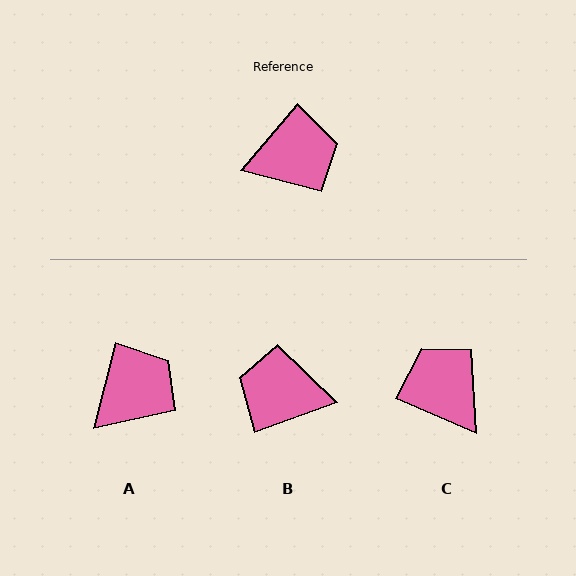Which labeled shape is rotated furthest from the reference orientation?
B, about 150 degrees away.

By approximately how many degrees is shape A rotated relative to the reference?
Approximately 27 degrees counter-clockwise.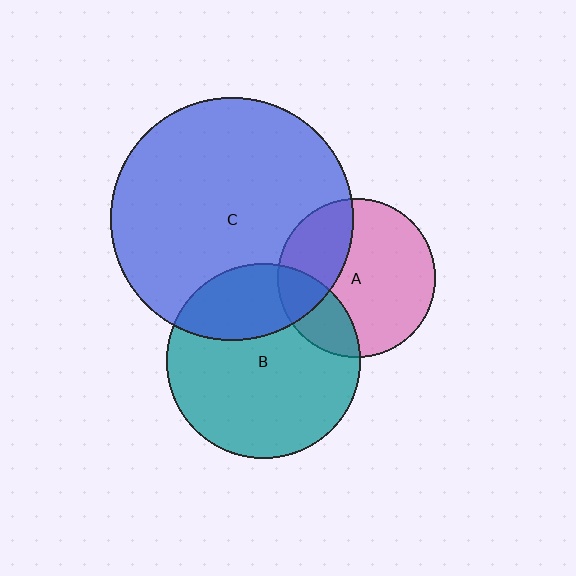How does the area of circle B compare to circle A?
Approximately 1.5 times.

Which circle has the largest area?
Circle C (blue).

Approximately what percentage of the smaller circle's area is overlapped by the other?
Approximately 30%.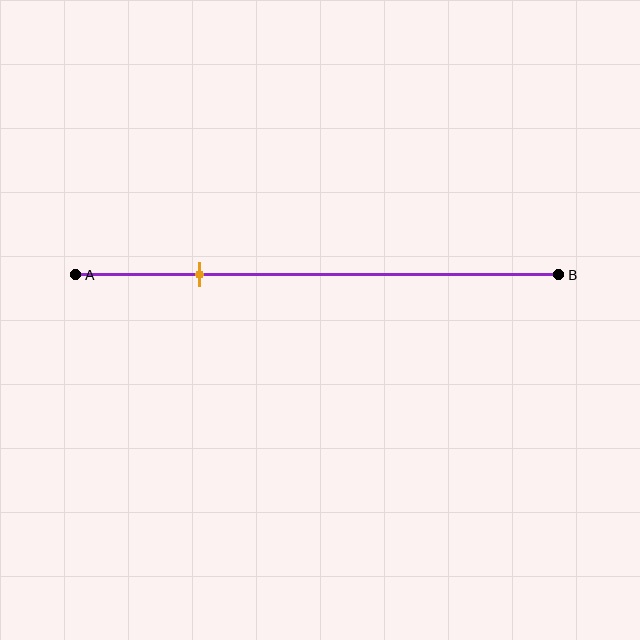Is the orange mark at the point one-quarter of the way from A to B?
Yes, the mark is approximately at the one-quarter point.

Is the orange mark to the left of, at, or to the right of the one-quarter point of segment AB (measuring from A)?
The orange mark is approximately at the one-quarter point of segment AB.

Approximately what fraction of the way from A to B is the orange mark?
The orange mark is approximately 25% of the way from A to B.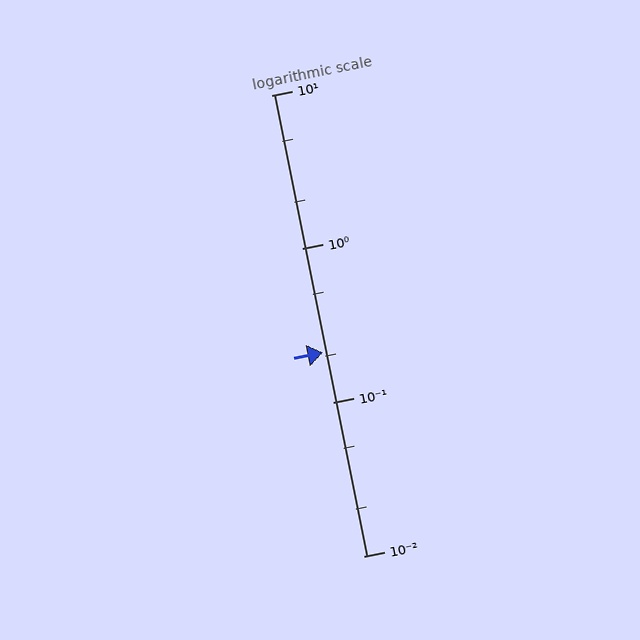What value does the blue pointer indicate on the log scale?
The pointer indicates approximately 0.21.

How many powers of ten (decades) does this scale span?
The scale spans 3 decades, from 0.01 to 10.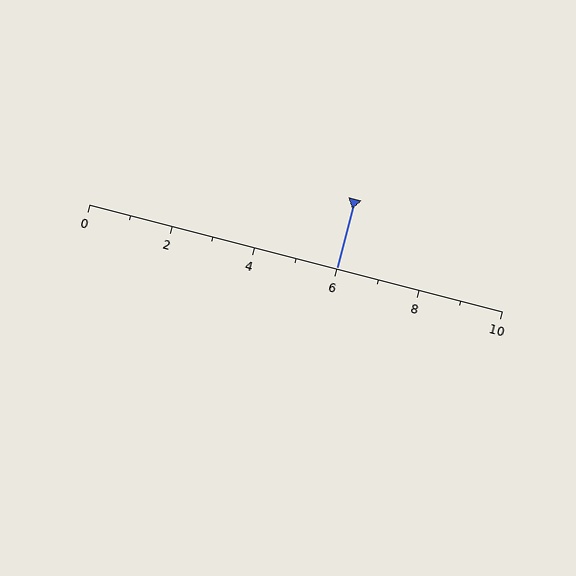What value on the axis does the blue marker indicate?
The marker indicates approximately 6.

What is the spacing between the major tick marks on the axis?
The major ticks are spaced 2 apart.